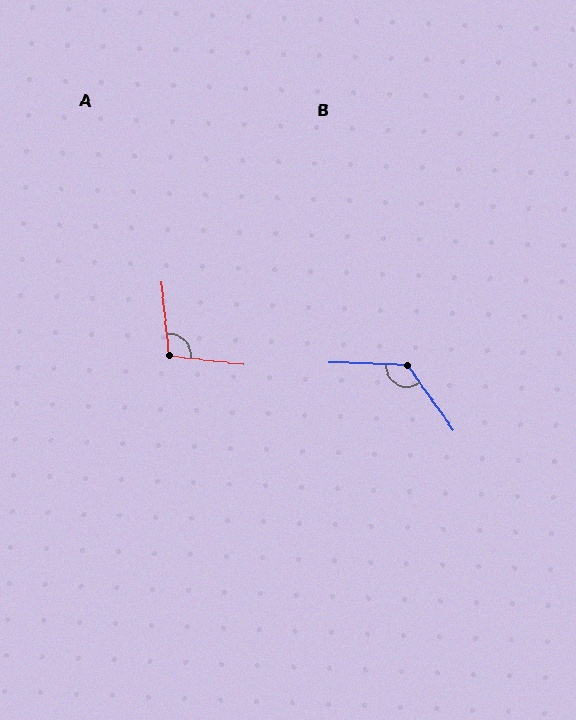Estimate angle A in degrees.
Approximately 102 degrees.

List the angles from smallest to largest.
A (102°), B (128°).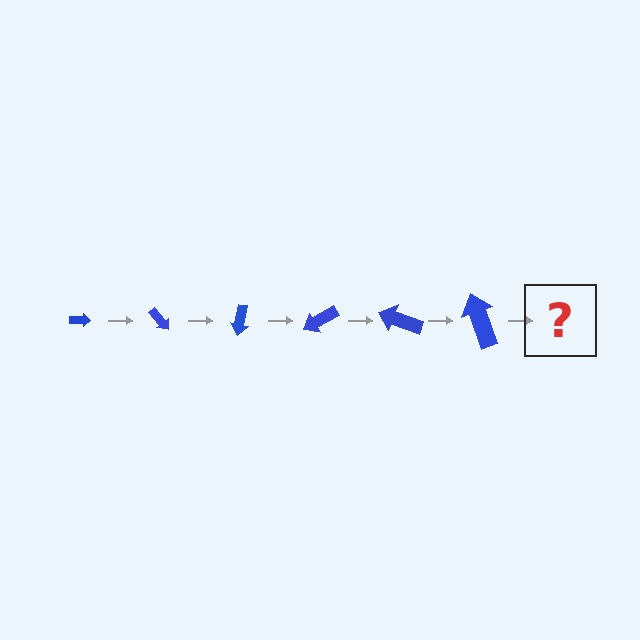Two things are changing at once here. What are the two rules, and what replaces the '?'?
The two rules are that the arrow grows larger each step and it rotates 50 degrees each step. The '?' should be an arrow, larger than the previous one and rotated 300 degrees from the start.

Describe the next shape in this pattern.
It should be an arrow, larger than the previous one and rotated 300 degrees from the start.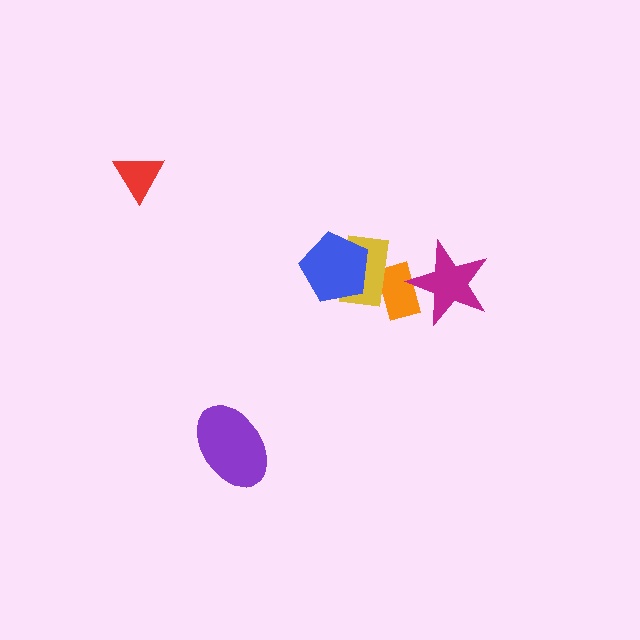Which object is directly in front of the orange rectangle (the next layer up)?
The yellow rectangle is directly in front of the orange rectangle.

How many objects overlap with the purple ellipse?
0 objects overlap with the purple ellipse.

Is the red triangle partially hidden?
No, no other shape covers it.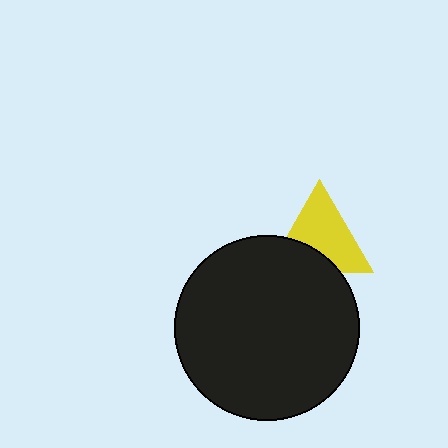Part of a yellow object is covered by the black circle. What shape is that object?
It is a triangle.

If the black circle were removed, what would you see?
You would see the complete yellow triangle.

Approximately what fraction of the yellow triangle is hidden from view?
Roughly 32% of the yellow triangle is hidden behind the black circle.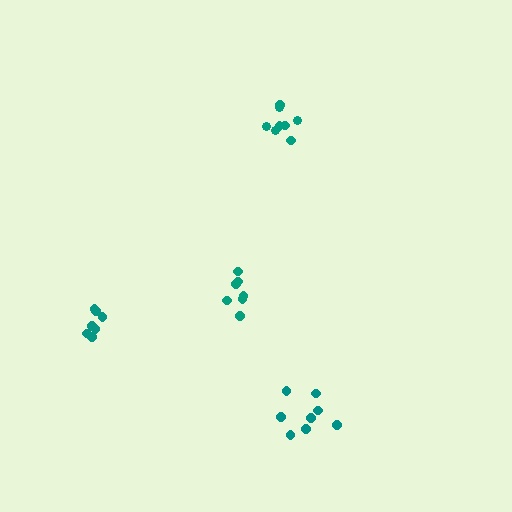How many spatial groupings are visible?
There are 4 spatial groupings.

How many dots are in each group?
Group 1: 8 dots, Group 2: 7 dots, Group 3: 7 dots, Group 4: 8 dots (30 total).